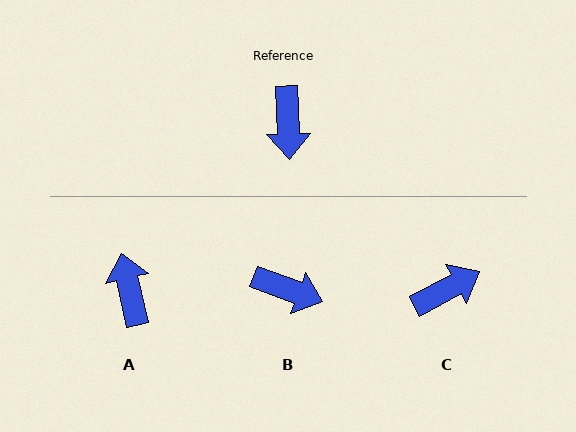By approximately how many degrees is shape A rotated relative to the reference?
Approximately 170 degrees clockwise.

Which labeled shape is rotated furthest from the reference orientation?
A, about 170 degrees away.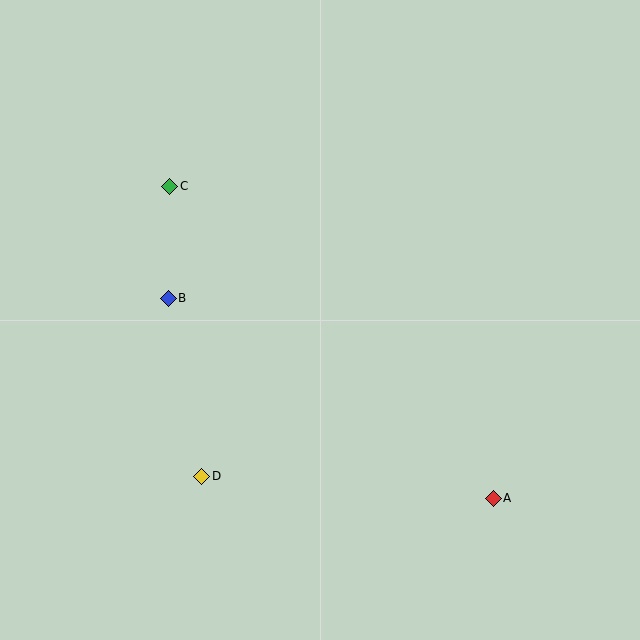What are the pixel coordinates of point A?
Point A is at (493, 498).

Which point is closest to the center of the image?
Point B at (168, 298) is closest to the center.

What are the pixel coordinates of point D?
Point D is at (202, 476).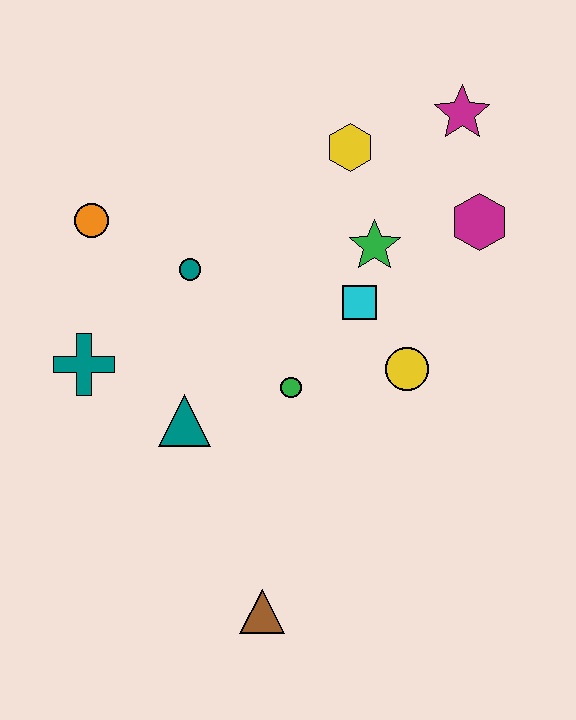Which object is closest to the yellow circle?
The cyan square is closest to the yellow circle.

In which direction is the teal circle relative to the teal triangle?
The teal circle is above the teal triangle.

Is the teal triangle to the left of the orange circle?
No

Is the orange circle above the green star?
Yes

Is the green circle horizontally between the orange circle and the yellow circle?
Yes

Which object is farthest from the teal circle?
The brown triangle is farthest from the teal circle.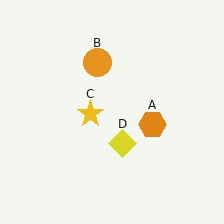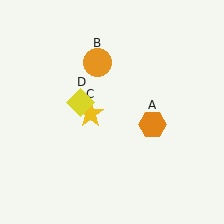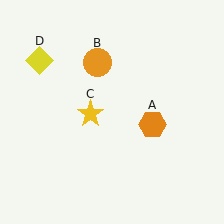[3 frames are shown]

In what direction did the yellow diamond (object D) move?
The yellow diamond (object D) moved up and to the left.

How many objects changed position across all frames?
1 object changed position: yellow diamond (object D).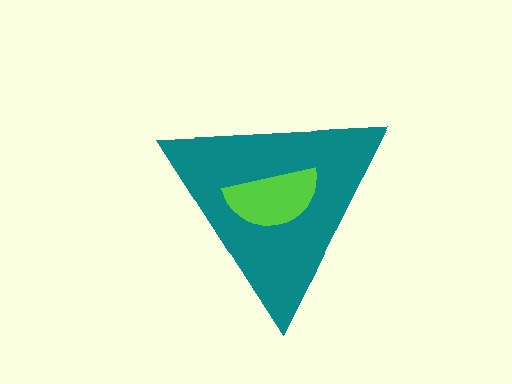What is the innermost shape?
The lime semicircle.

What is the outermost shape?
The teal triangle.